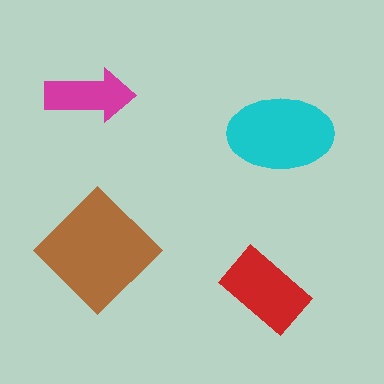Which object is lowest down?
The red rectangle is bottommost.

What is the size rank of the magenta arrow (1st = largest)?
4th.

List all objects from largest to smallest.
The brown diamond, the cyan ellipse, the red rectangle, the magenta arrow.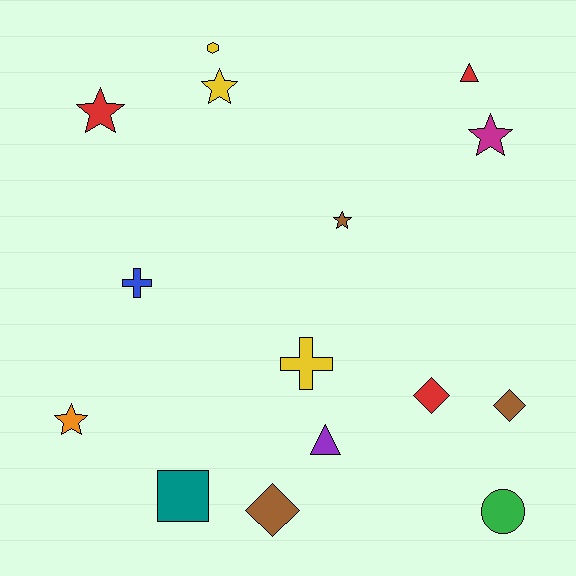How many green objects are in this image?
There is 1 green object.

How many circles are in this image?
There is 1 circle.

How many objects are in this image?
There are 15 objects.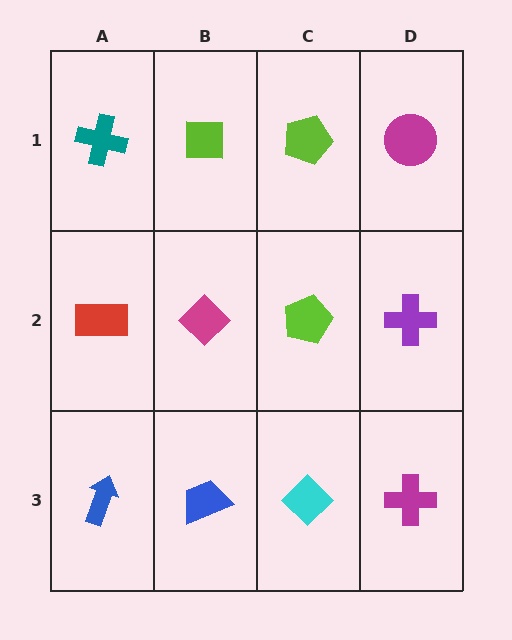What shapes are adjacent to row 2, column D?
A magenta circle (row 1, column D), a magenta cross (row 3, column D), a lime pentagon (row 2, column C).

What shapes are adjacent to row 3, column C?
A lime pentagon (row 2, column C), a blue trapezoid (row 3, column B), a magenta cross (row 3, column D).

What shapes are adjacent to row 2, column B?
A lime square (row 1, column B), a blue trapezoid (row 3, column B), a red rectangle (row 2, column A), a lime pentagon (row 2, column C).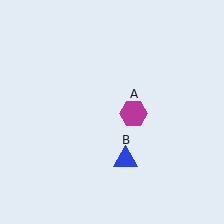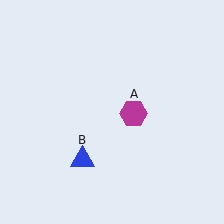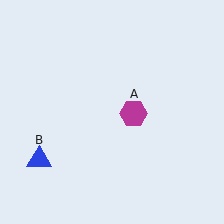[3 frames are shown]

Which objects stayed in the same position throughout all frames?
Magenta hexagon (object A) remained stationary.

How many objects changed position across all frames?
1 object changed position: blue triangle (object B).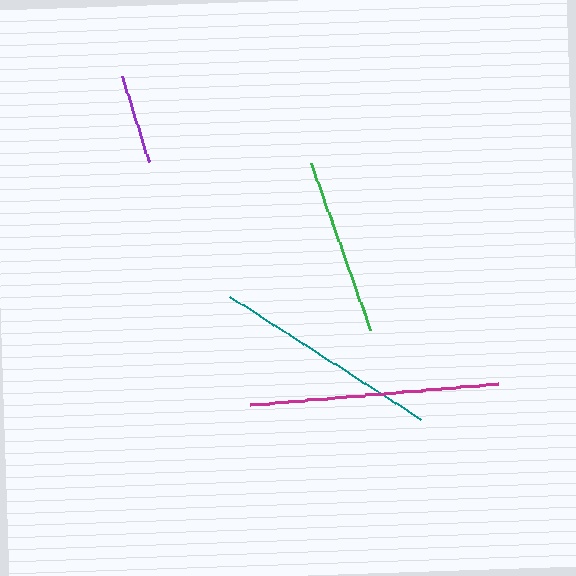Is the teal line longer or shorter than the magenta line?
The magenta line is longer than the teal line.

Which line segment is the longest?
The magenta line is the longest at approximately 249 pixels.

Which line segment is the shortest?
The purple line is the shortest at approximately 89 pixels.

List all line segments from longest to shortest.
From longest to shortest: magenta, teal, green, purple.